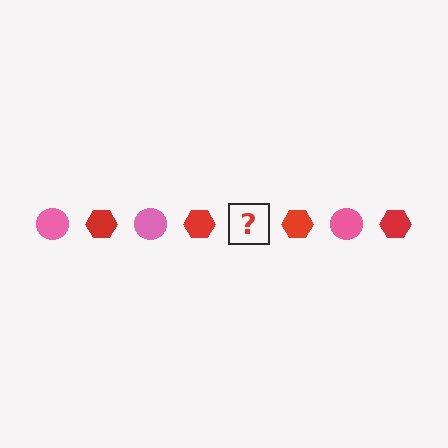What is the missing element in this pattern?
The missing element is a pink circle.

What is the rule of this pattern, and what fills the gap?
The rule is that the pattern alternates between pink circle and red hexagon. The gap should be filled with a pink circle.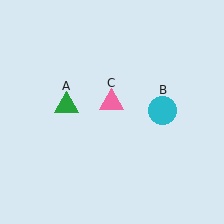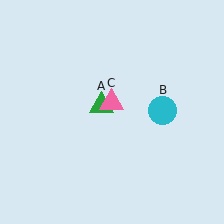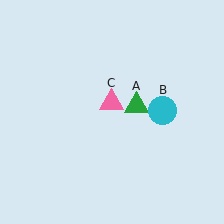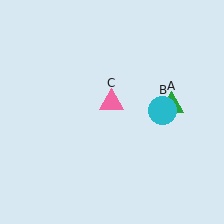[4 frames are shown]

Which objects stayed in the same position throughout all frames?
Cyan circle (object B) and pink triangle (object C) remained stationary.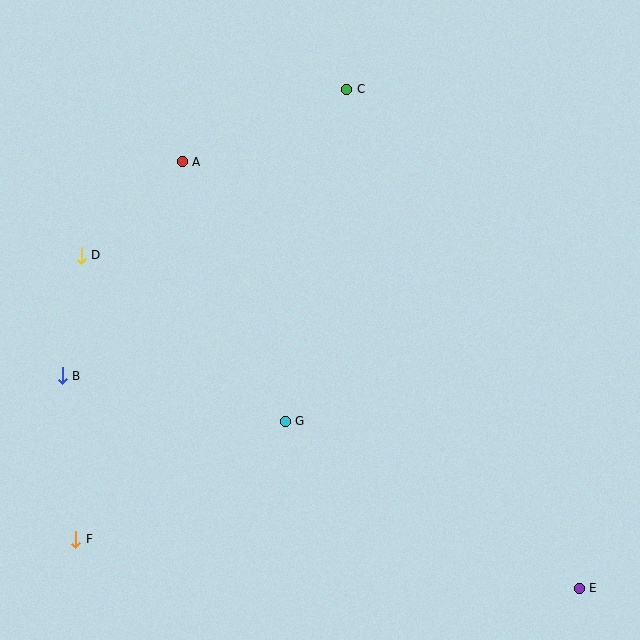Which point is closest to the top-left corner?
Point A is closest to the top-left corner.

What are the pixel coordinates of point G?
Point G is at (285, 421).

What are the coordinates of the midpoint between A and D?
The midpoint between A and D is at (132, 209).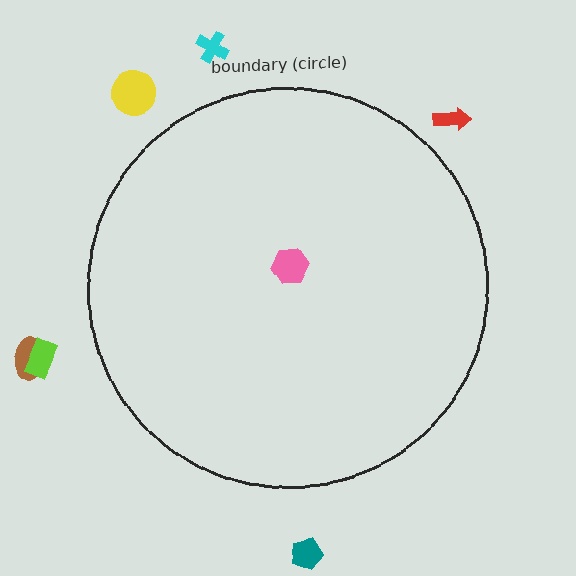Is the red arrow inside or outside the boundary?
Outside.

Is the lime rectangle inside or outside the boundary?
Outside.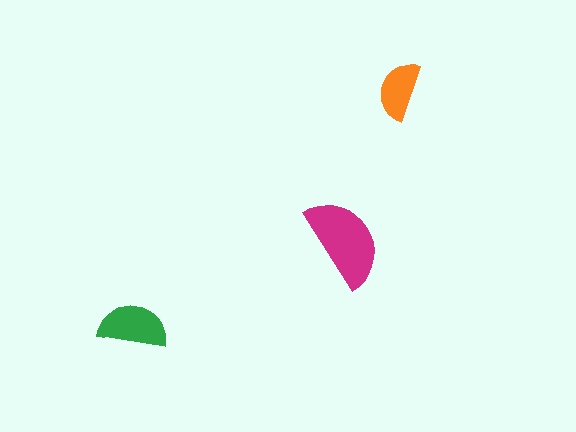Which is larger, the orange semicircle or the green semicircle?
The green one.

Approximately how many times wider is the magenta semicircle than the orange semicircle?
About 1.5 times wider.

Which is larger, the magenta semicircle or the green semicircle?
The magenta one.